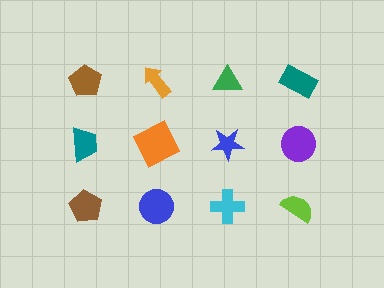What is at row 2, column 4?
A purple circle.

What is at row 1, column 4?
A teal rectangle.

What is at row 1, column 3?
A green triangle.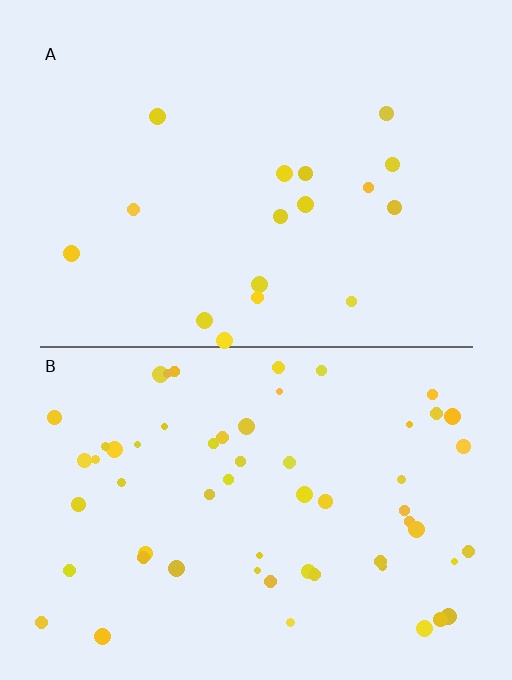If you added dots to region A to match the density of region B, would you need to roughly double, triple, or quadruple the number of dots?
Approximately triple.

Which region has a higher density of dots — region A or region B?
B (the bottom).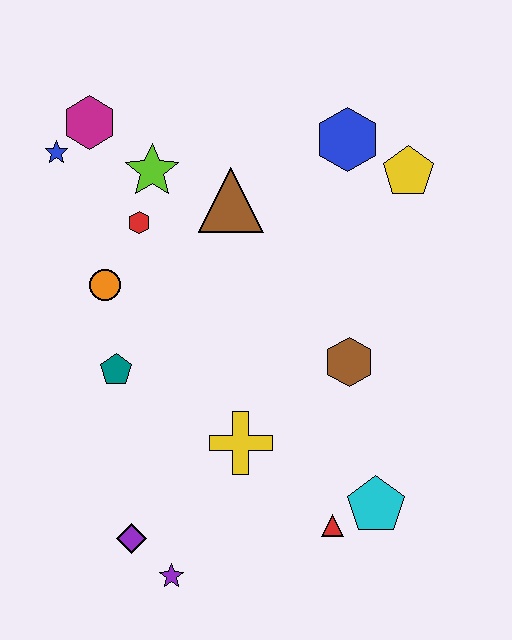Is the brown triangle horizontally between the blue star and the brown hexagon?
Yes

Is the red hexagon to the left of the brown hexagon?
Yes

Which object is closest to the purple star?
The purple diamond is closest to the purple star.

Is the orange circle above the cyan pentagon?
Yes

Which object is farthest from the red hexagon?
The cyan pentagon is farthest from the red hexagon.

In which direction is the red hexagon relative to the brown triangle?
The red hexagon is to the left of the brown triangle.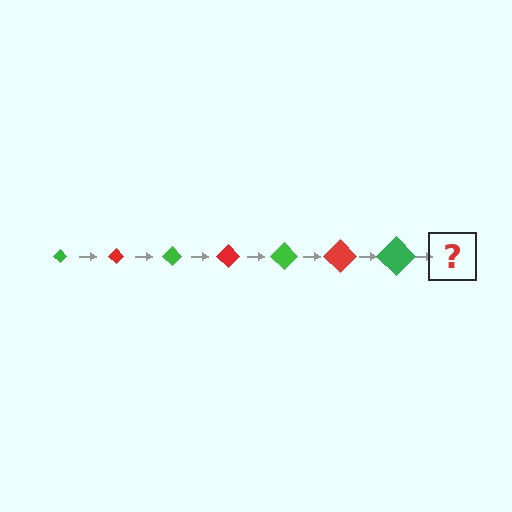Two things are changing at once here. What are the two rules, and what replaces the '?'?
The two rules are that the diamond grows larger each step and the color cycles through green and red. The '?' should be a red diamond, larger than the previous one.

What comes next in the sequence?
The next element should be a red diamond, larger than the previous one.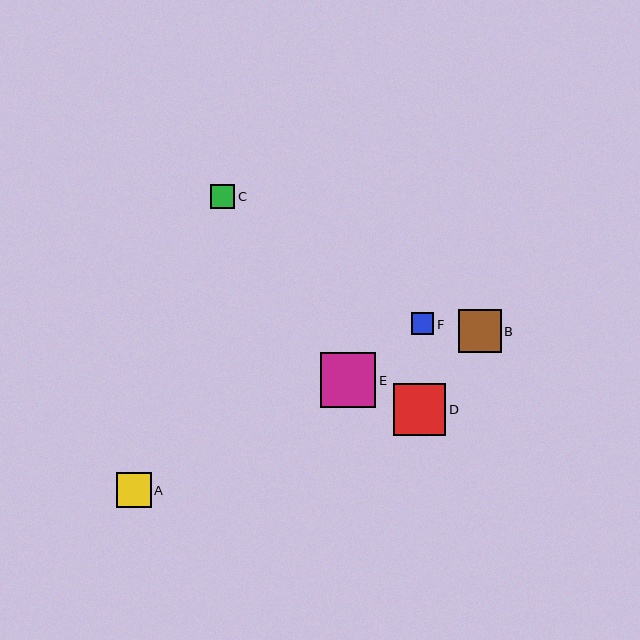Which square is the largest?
Square E is the largest with a size of approximately 56 pixels.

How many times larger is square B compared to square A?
Square B is approximately 1.3 times the size of square A.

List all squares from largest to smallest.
From largest to smallest: E, D, B, A, C, F.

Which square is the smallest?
Square F is the smallest with a size of approximately 23 pixels.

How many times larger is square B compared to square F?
Square B is approximately 1.9 times the size of square F.